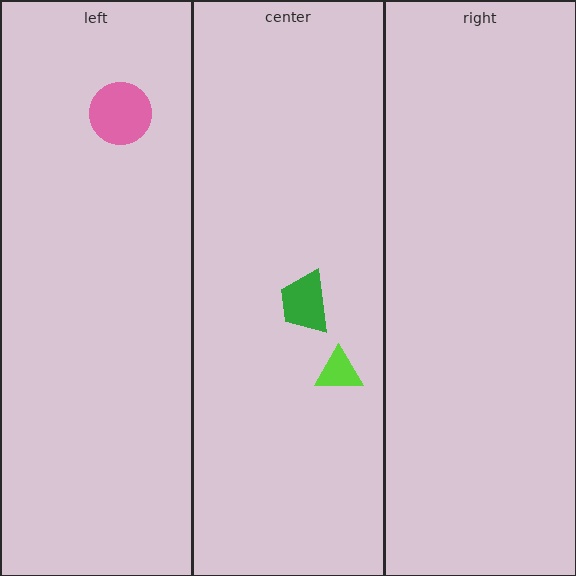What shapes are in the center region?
The lime triangle, the green trapezoid.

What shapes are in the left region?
The pink circle.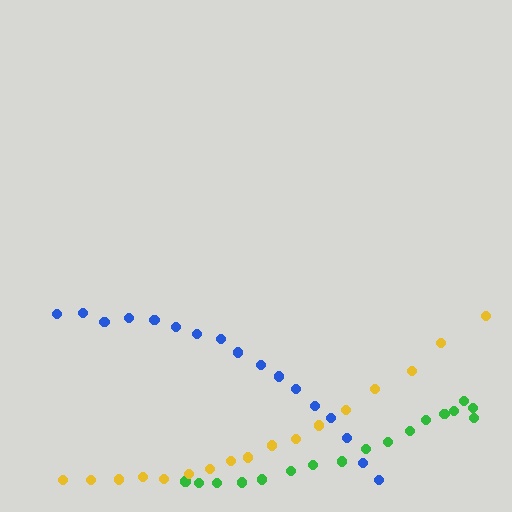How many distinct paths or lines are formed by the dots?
There are 3 distinct paths.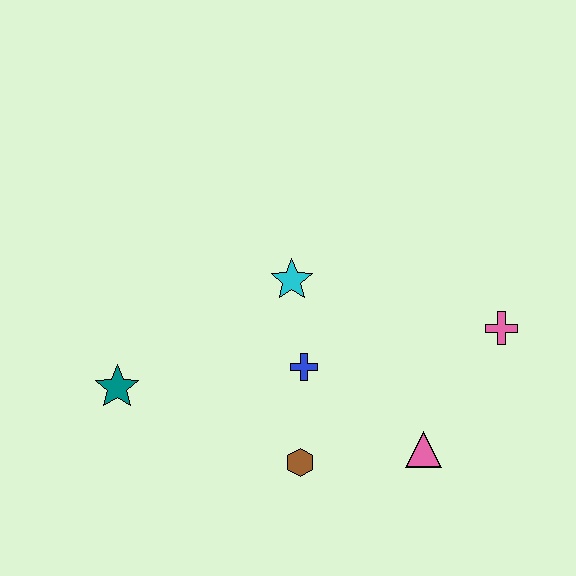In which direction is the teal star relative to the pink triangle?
The teal star is to the left of the pink triangle.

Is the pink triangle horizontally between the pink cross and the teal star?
Yes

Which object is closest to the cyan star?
The blue cross is closest to the cyan star.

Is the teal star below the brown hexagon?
No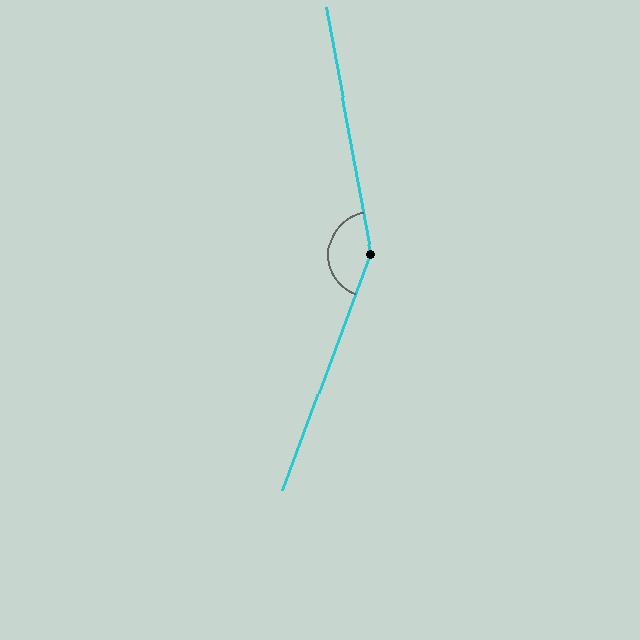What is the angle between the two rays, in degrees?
Approximately 149 degrees.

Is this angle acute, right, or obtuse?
It is obtuse.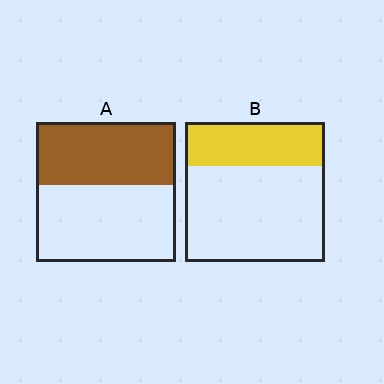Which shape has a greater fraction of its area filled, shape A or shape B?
Shape A.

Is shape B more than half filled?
No.